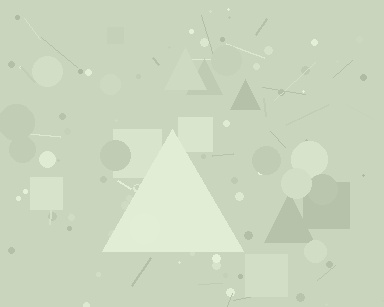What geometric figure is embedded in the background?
A triangle is embedded in the background.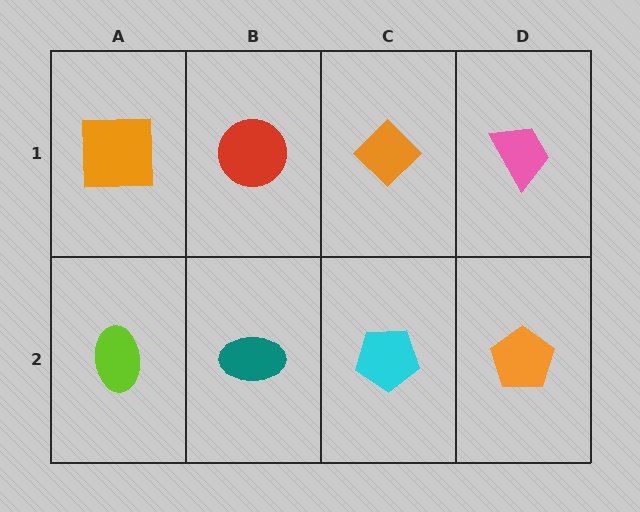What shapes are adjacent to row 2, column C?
An orange diamond (row 1, column C), a teal ellipse (row 2, column B), an orange pentagon (row 2, column D).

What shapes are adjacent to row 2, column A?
An orange square (row 1, column A), a teal ellipse (row 2, column B).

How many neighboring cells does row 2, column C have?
3.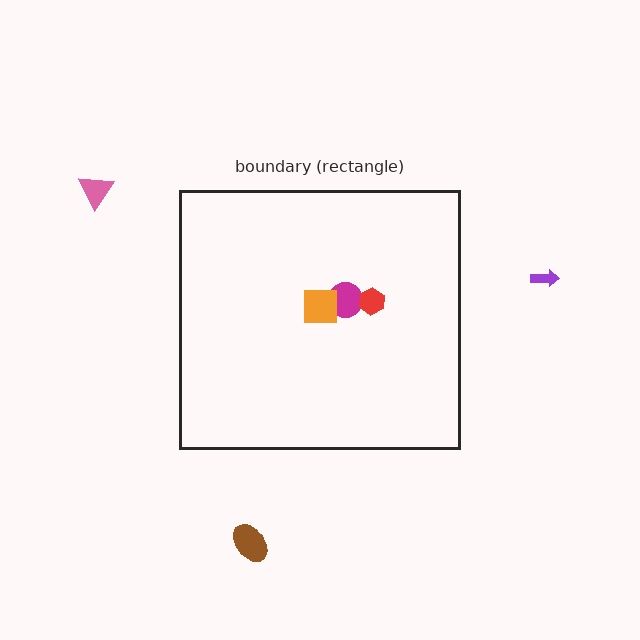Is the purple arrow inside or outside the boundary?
Outside.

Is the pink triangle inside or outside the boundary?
Outside.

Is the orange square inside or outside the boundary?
Inside.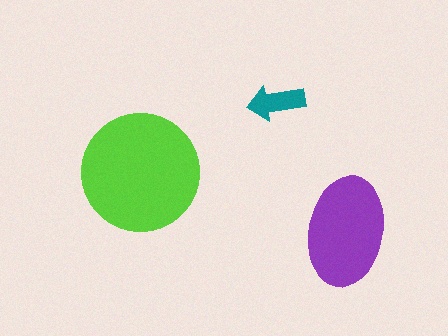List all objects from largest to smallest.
The lime circle, the purple ellipse, the teal arrow.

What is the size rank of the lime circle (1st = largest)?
1st.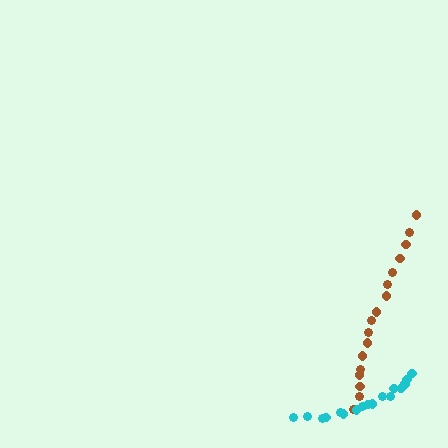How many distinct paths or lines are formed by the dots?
There are 2 distinct paths.